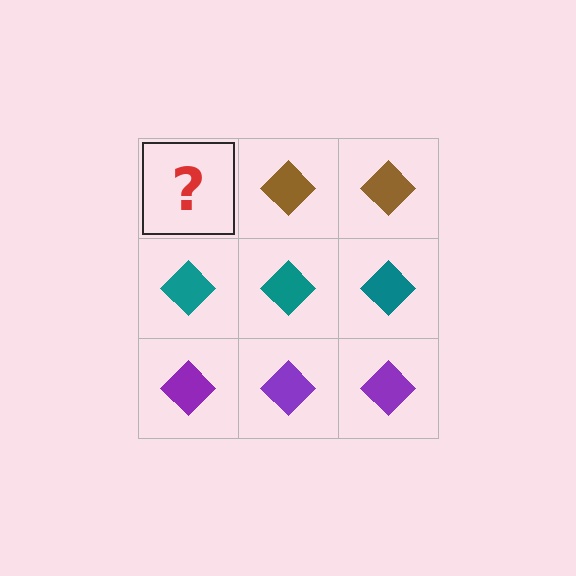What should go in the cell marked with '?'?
The missing cell should contain a brown diamond.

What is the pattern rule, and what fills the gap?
The rule is that each row has a consistent color. The gap should be filled with a brown diamond.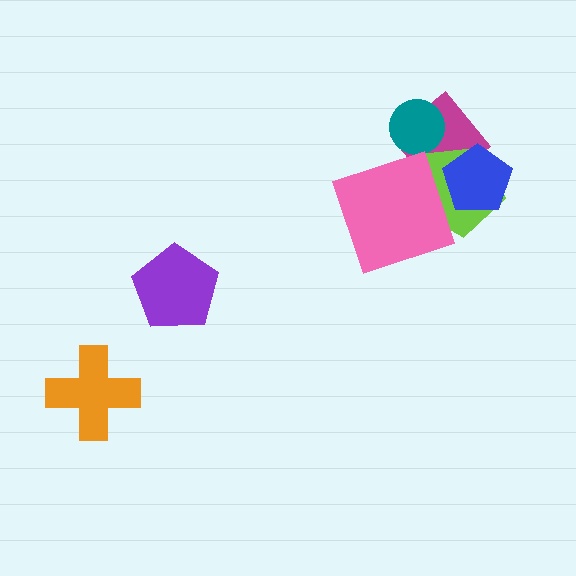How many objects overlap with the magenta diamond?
3 objects overlap with the magenta diamond.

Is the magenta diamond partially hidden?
Yes, it is partially covered by another shape.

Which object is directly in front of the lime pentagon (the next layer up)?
The blue pentagon is directly in front of the lime pentagon.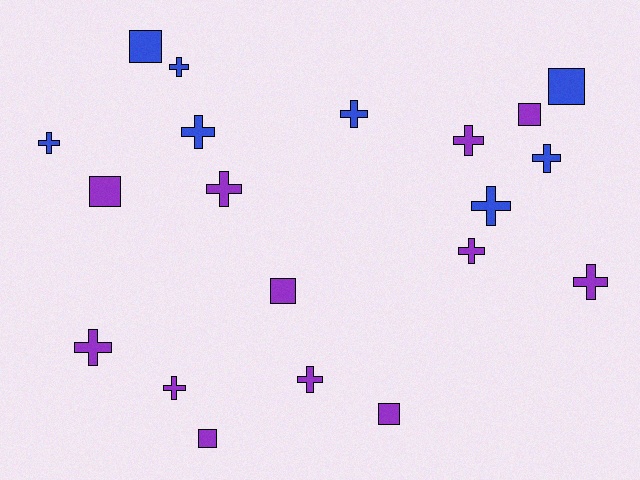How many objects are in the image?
There are 20 objects.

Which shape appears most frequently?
Cross, with 13 objects.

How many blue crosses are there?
There are 6 blue crosses.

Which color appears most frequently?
Purple, with 12 objects.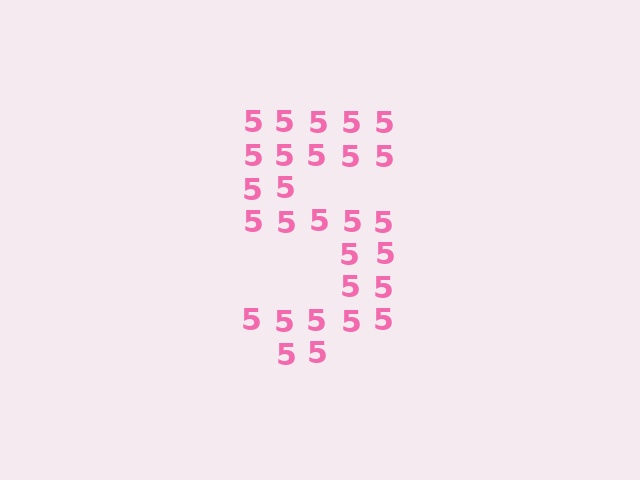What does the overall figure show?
The overall figure shows the digit 5.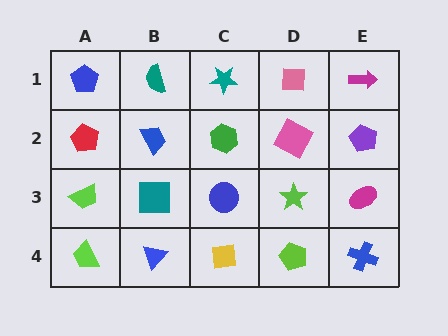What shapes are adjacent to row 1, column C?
A green hexagon (row 2, column C), a teal semicircle (row 1, column B), a pink square (row 1, column D).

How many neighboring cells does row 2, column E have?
3.